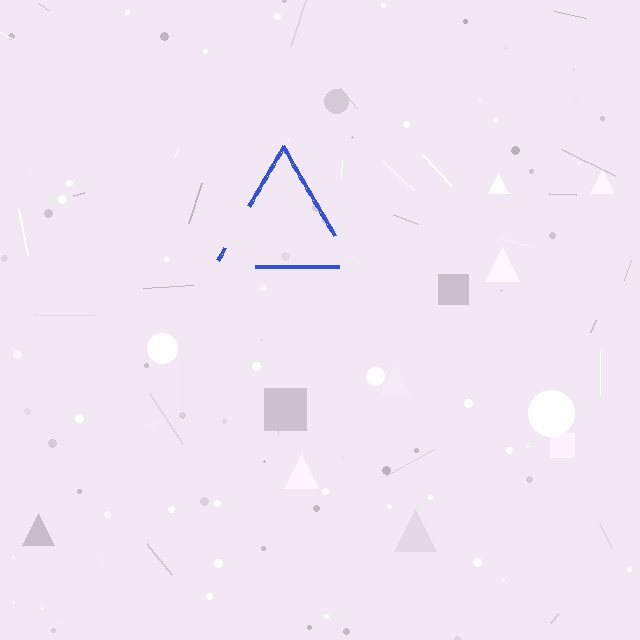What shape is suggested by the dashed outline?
The dashed outline suggests a triangle.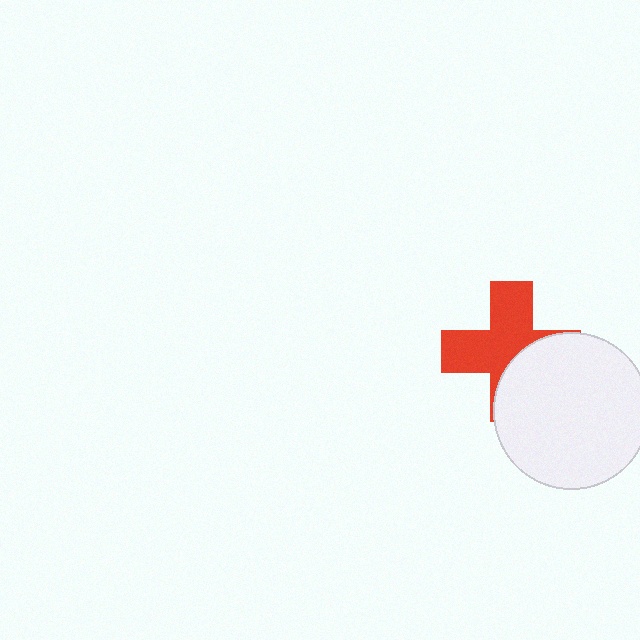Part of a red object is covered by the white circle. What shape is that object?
It is a cross.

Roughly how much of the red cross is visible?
About half of it is visible (roughly 59%).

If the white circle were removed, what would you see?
You would see the complete red cross.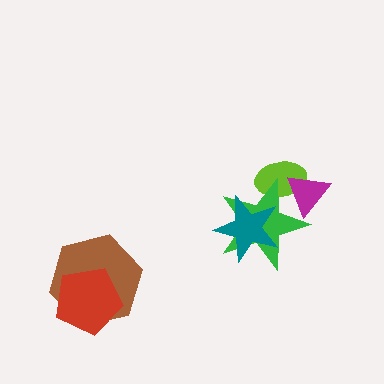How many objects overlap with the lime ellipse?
2 objects overlap with the lime ellipse.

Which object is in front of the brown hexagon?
The red pentagon is in front of the brown hexagon.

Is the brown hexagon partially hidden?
Yes, it is partially covered by another shape.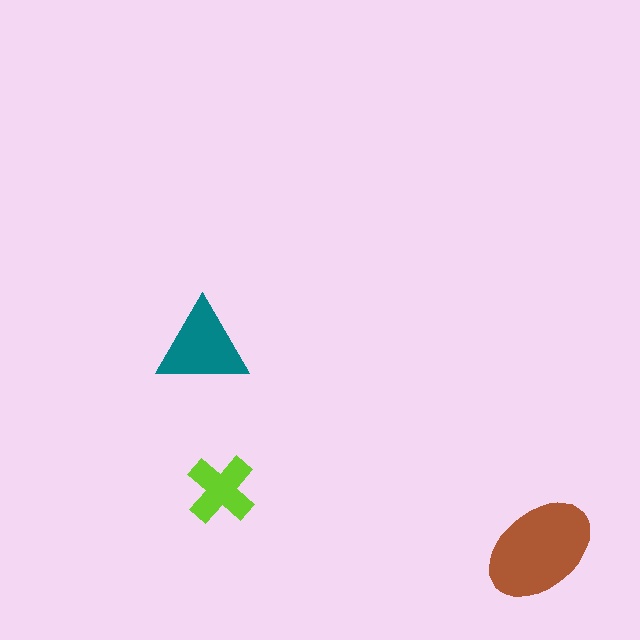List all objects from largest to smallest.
The brown ellipse, the teal triangle, the lime cross.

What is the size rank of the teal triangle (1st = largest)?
2nd.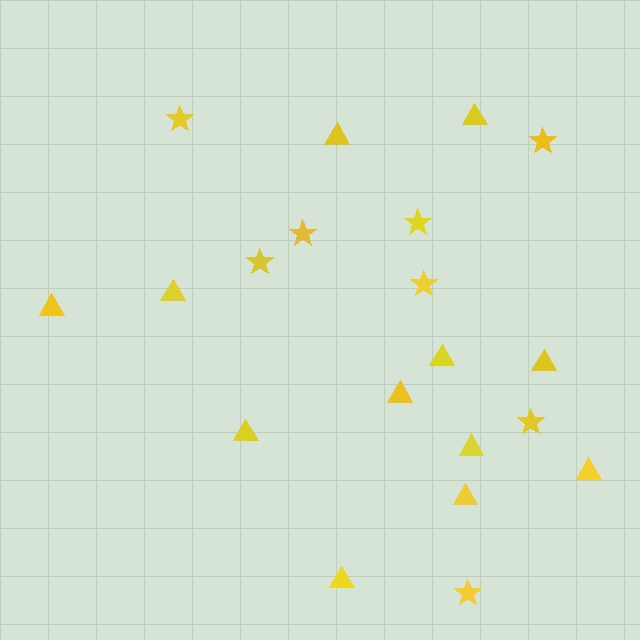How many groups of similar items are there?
There are 2 groups: one group of stars (8) and one group of triangles (12).